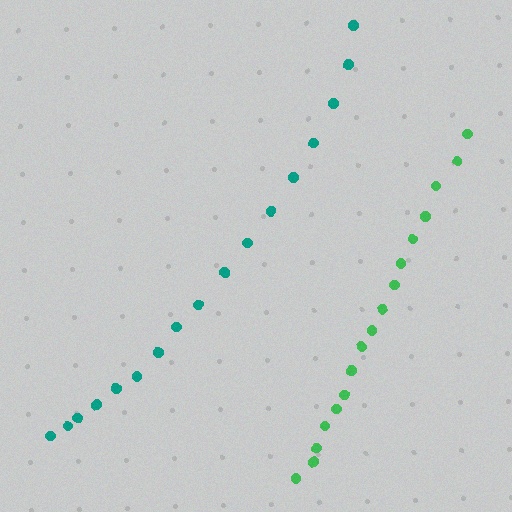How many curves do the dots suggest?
There are 2 distinct paths.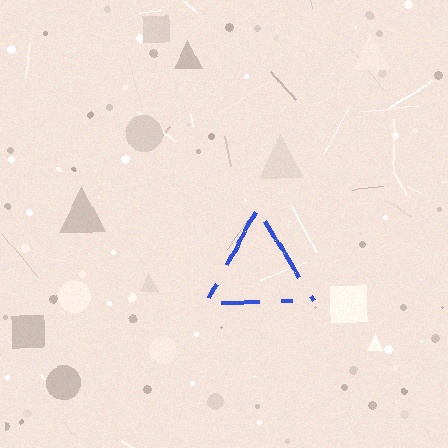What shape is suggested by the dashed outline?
The dashed outline suggests a triangle.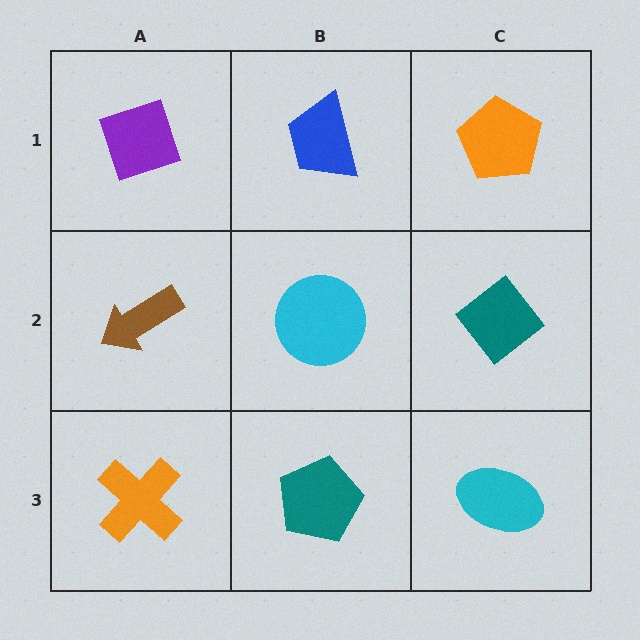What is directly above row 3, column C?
A teal diamond.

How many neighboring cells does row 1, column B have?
3.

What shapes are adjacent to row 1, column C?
A teal diamond (row 2, column C), a blue trapezoid (row 1, column B).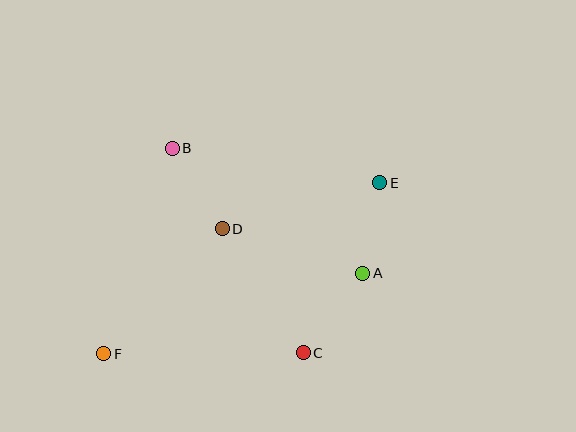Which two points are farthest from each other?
Points E and F are farthest from each other.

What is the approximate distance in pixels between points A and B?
The distance between A and B is approximately 228 pixels.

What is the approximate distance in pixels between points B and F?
The distance between B and F is approximately 217 pixels.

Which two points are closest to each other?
Points A and E are closest to each other.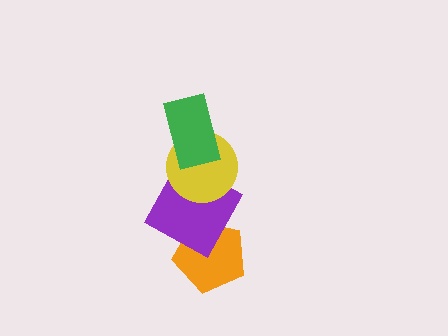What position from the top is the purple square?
The purple square is 3rd from the top.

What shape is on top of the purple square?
The yellow circle is on top of the purple square.